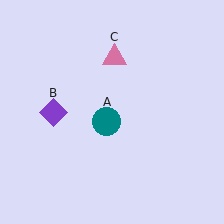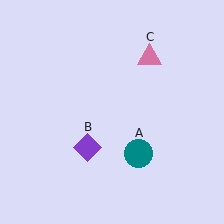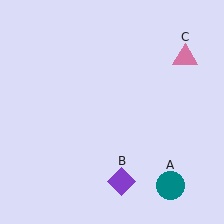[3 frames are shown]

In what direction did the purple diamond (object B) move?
The purple diamond (object B) moved down and to the right.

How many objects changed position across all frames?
3 objects changed position: teal circle (object A), purple diamond (object B), pink triangle (object C).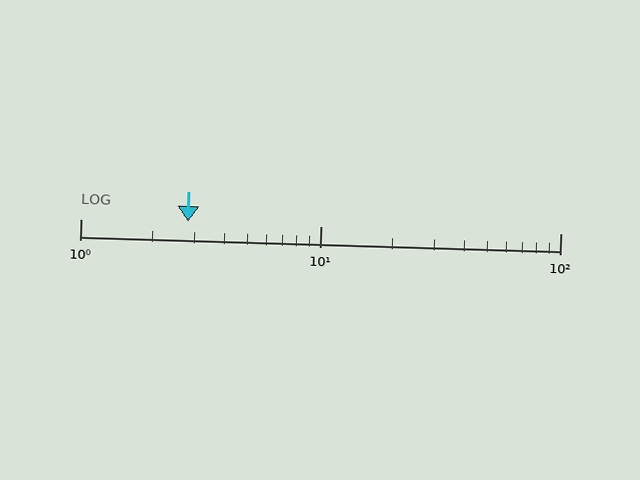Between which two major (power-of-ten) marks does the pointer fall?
The pointer is between 1 and 10.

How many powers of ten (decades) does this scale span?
The scale spans 2 decades, from 1 to 100.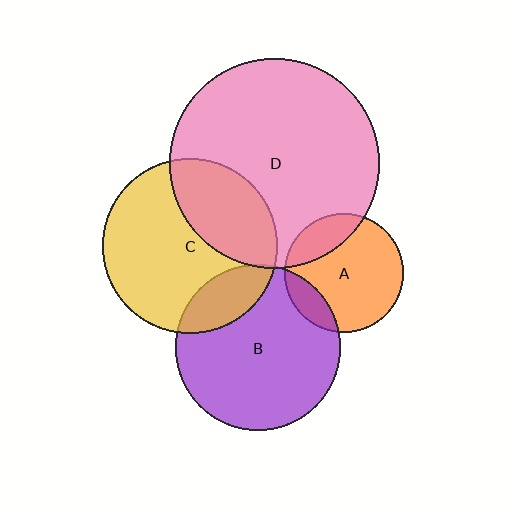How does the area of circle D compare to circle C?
Approximately 1.4 times.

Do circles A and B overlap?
Yes.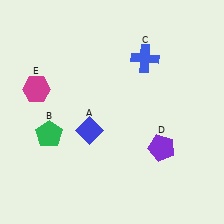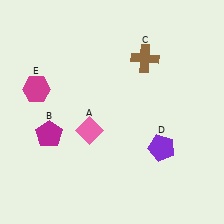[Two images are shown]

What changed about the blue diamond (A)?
In Image 1, A is blue. In Image 2, it changed to pink.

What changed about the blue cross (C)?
In Image 1, C is blue. In Image 2, it changed to brown.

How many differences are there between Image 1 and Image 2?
There are 3 differences between the two images.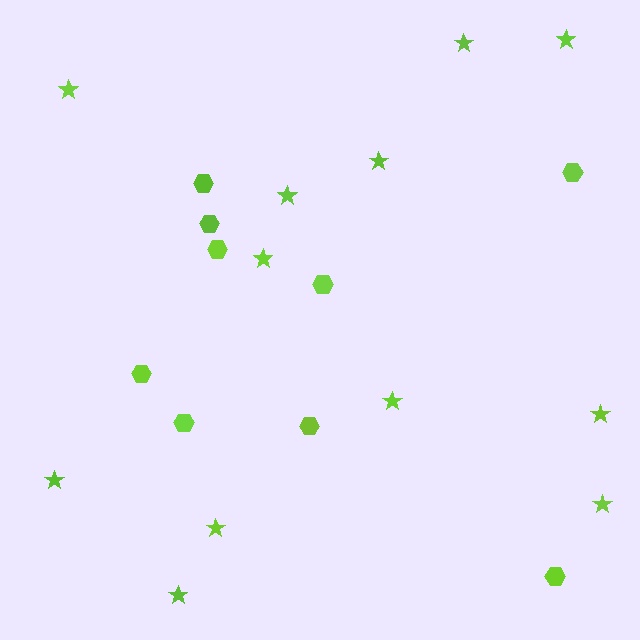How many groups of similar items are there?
There are 2 groups: one group of stars (12) and one group of hexagons (9).